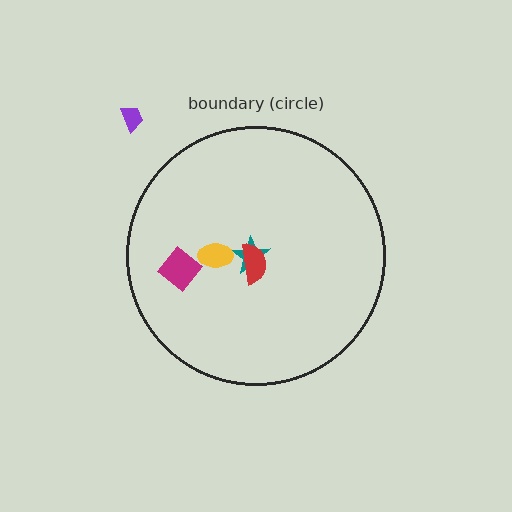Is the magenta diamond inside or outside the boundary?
Inside.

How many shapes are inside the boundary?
4 inside, 1 outside.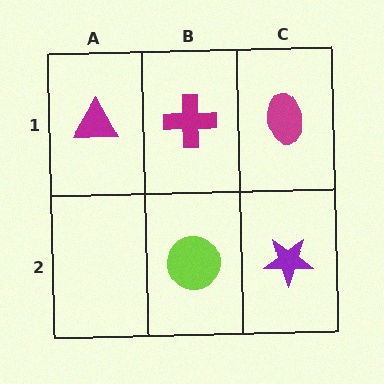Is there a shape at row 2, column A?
No, that cell is empty.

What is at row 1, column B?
A magenta cross.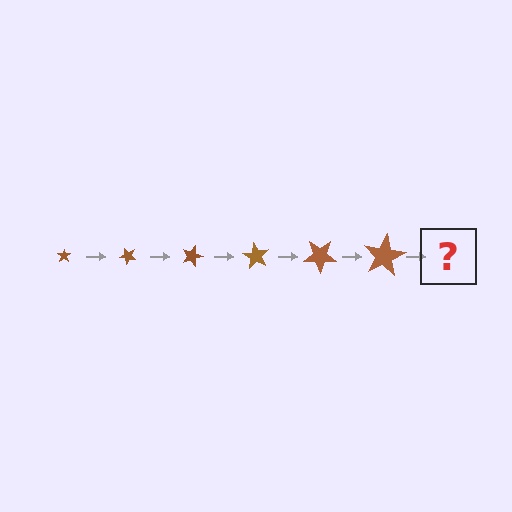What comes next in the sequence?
The next element should be a star, larger than the previous one and rotated 270 degrees from the start.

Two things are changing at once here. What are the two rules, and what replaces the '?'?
The two rules are that the star grows larger each step and it rotates 45 degrees each step. The '?' should be a star, larger than the previous one and rotated 270 degrees from the start.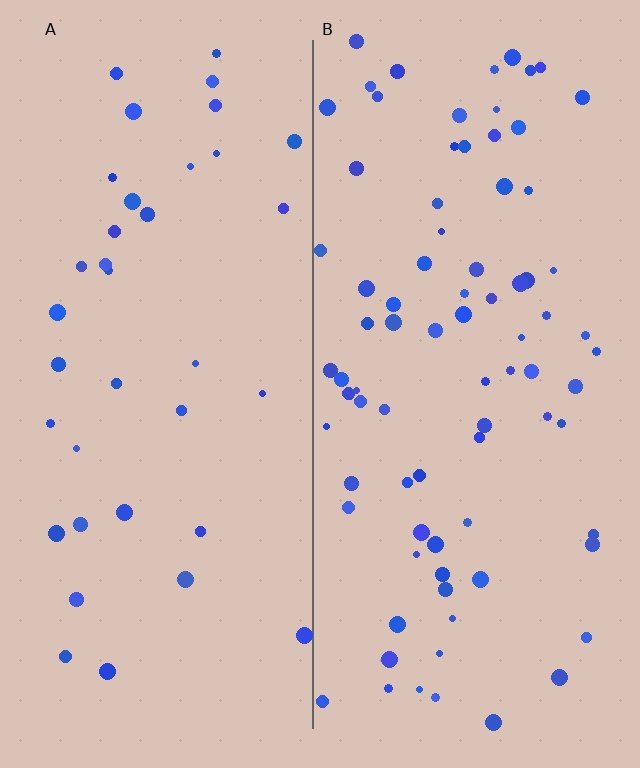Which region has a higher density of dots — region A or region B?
B (the right).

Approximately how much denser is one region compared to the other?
Approximately 2.3× — region B over region A.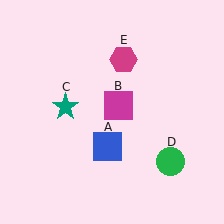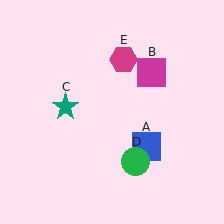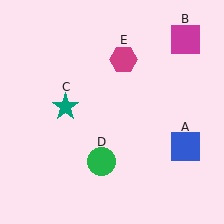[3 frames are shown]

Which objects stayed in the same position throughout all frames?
Teal star (object C) and magenta hexagon (object E) remained stationary.